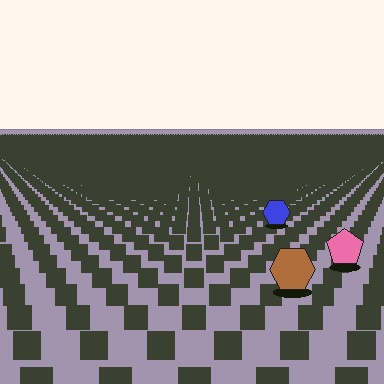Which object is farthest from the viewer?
The blue hexagon is farthest from the viewer. It appears smaller and the ground texture around it is denser.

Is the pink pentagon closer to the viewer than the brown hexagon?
No. The brown hexagon is closer — you can tell from the texture gradient: the ground texture is coarser near it.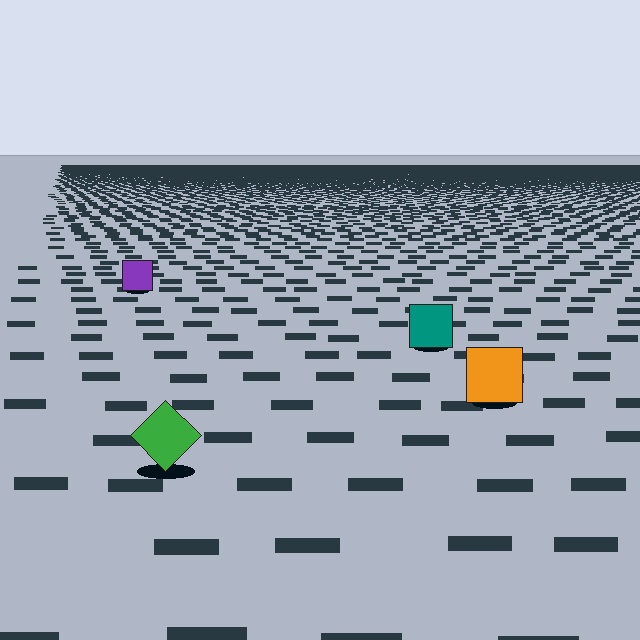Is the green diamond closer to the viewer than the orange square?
Yes. The green diamond is closer — you can tell from the texture gradient: the ground texture is coarser near it.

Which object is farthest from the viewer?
The purple square is farthest from the viewer. It appears smaller and the ground texture around it is denser.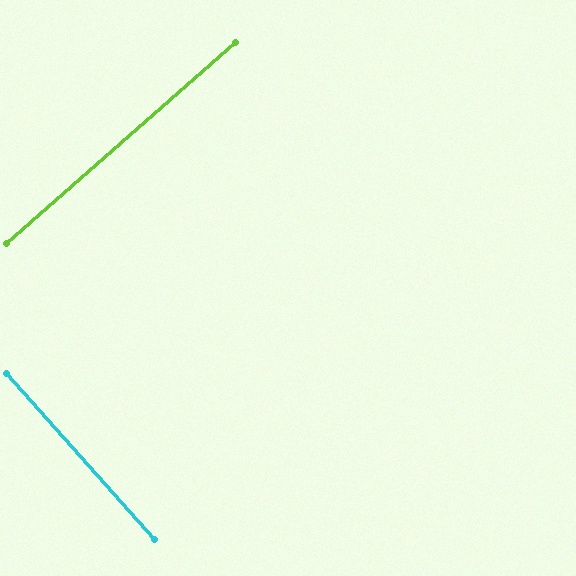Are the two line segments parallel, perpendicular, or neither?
Perpendicular — they meet at approximately 89°.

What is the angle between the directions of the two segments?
Approximately 89 degrees.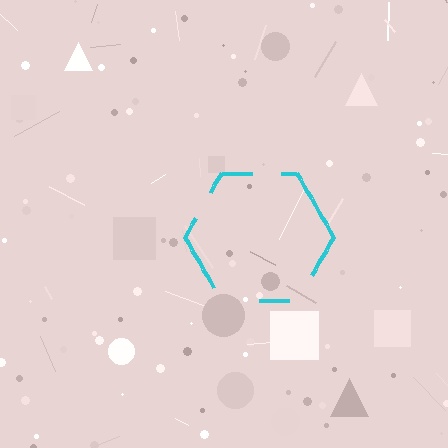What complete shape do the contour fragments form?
The contour fragments form a hexagon.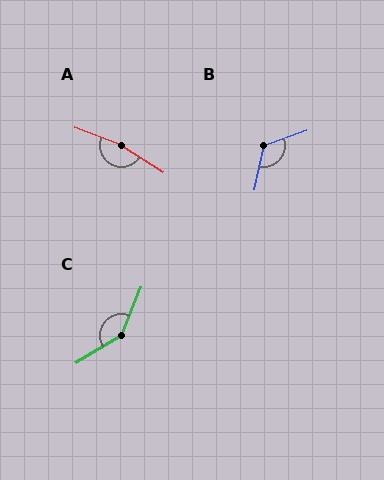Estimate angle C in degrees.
Approximately 143 degrees.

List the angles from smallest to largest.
B (121°), C (143°), A (168°).